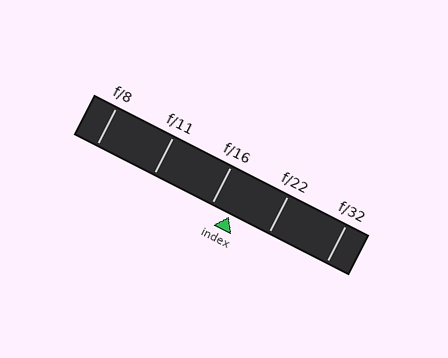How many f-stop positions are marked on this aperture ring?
There are 5 f-stop positions marked.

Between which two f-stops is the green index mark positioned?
The index mark is between f/16 and f/22.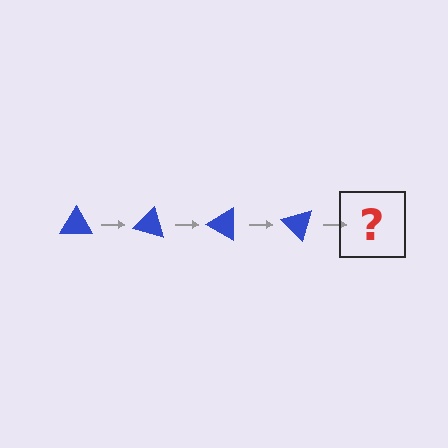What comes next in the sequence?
The next element should be a blue triangle rotated 60 degrees.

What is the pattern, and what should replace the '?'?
The pattern is that the triangle rotates 15 degrees each step. The '?' should be a blue triangle rotated 60 degrees.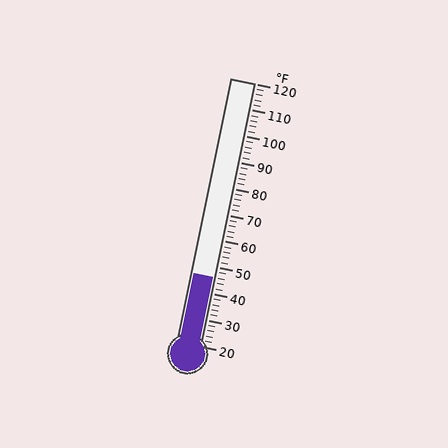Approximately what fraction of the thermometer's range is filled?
The thermometer is filled to approximately 25% of its range.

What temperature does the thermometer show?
The thermometer shows approximately 46°F.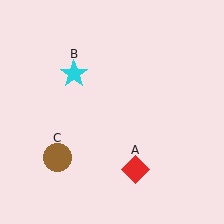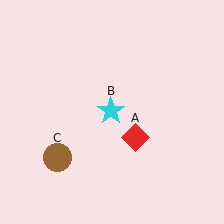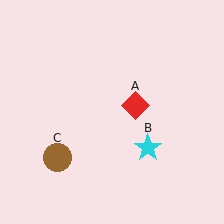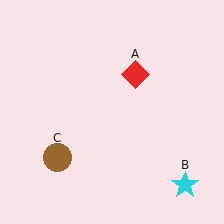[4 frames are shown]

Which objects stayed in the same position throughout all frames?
Brown circle (object C) remained stationary.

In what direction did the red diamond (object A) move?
The red diamond (object A) moved up.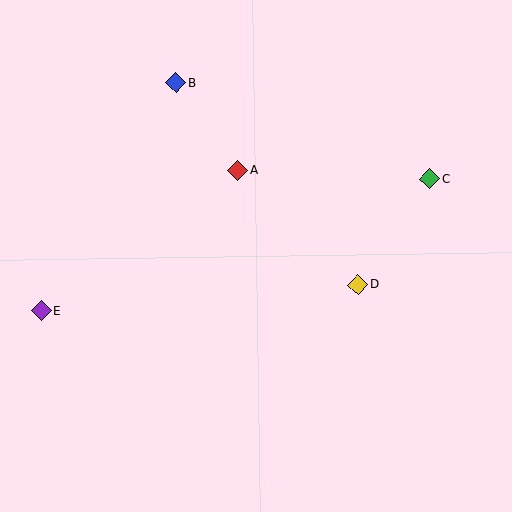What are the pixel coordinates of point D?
Point D is at (358, 285).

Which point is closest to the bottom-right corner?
Point D is closest to the bottom-right corner.